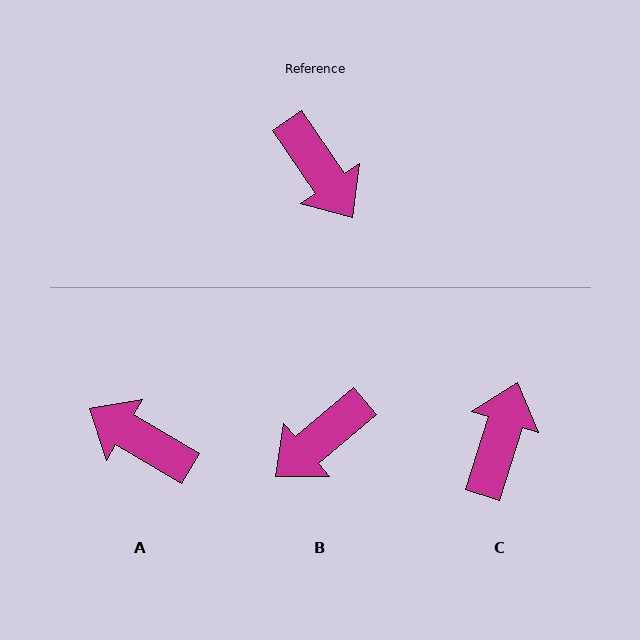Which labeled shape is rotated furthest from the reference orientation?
A, about 155 degrees away.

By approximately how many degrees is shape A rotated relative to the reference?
Approximately 155 degrees clockwise.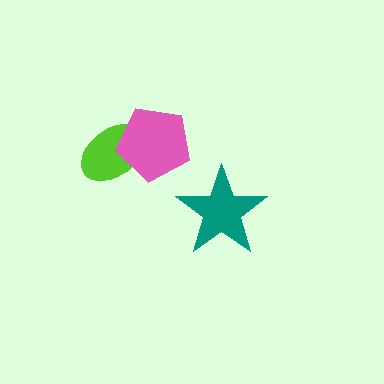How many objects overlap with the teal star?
0 objects overlap with the teal star.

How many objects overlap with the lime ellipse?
1 object overlaps with the lime ellipse.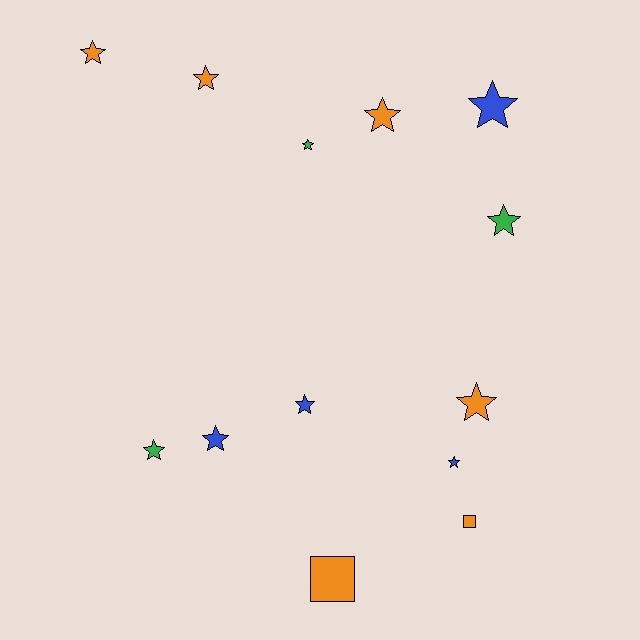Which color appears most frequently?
Orange, with 6 objects.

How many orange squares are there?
There are 2 orange squares.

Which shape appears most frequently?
Star, with 11 objects.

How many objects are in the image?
There are 13 objects.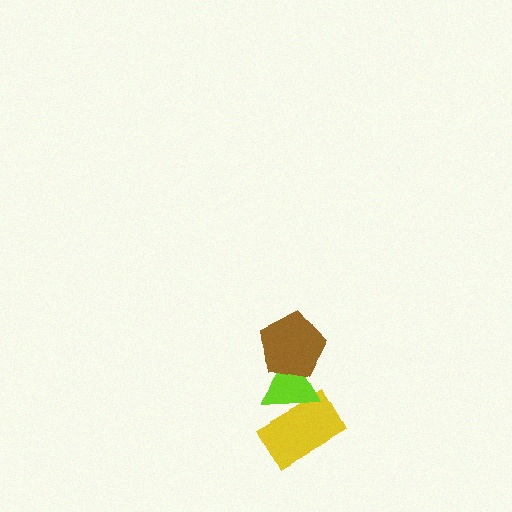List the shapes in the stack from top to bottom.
From top to bottom: the brown pentagon, the lime triangle, the yellow rectangle.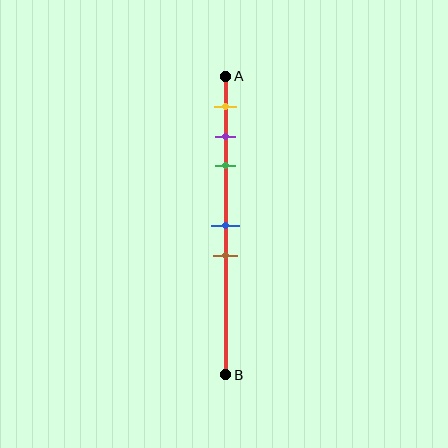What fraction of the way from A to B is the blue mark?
The blue mark is approximately 50% (0.5) of the way from A to B.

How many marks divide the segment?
There are 5 marks dividing the segment.